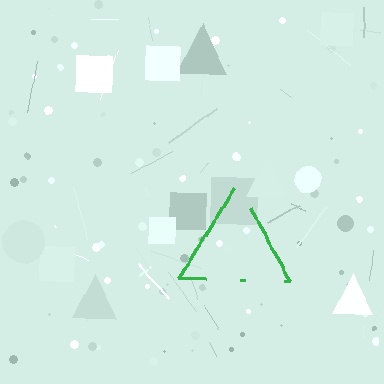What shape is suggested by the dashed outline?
The dashed outline suggests a triangle.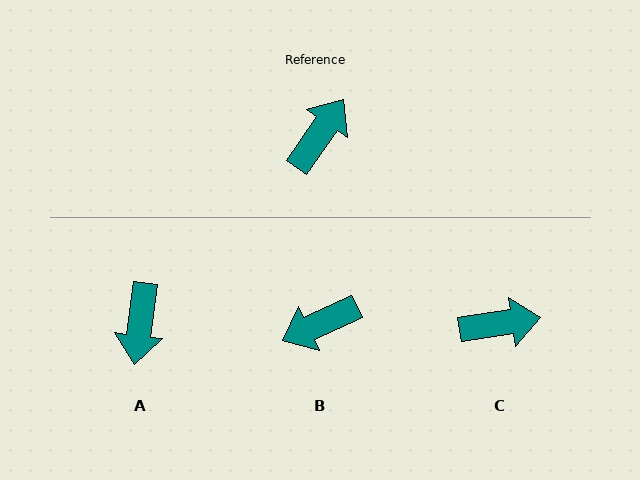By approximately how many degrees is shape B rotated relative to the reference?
Approximately 149 degrees counter-clockwise.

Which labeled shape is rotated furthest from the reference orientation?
A, about 153 degrees away.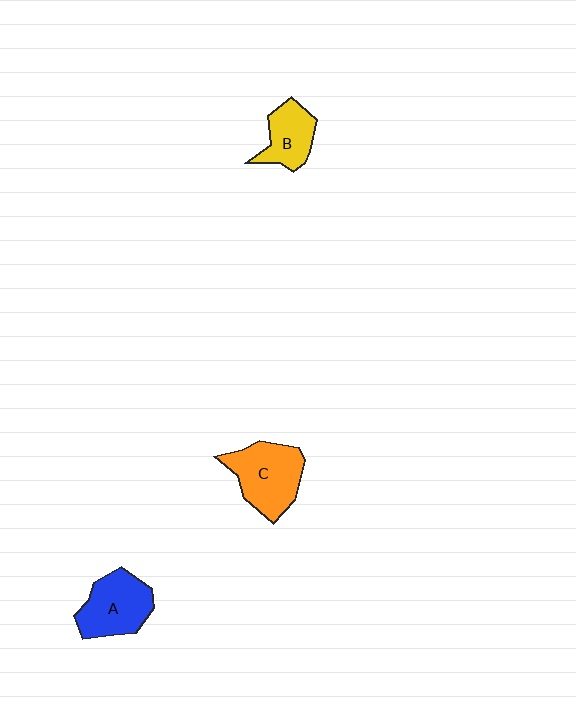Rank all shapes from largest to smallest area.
From largest to smallest: C (orange), A (blue), B (yellow).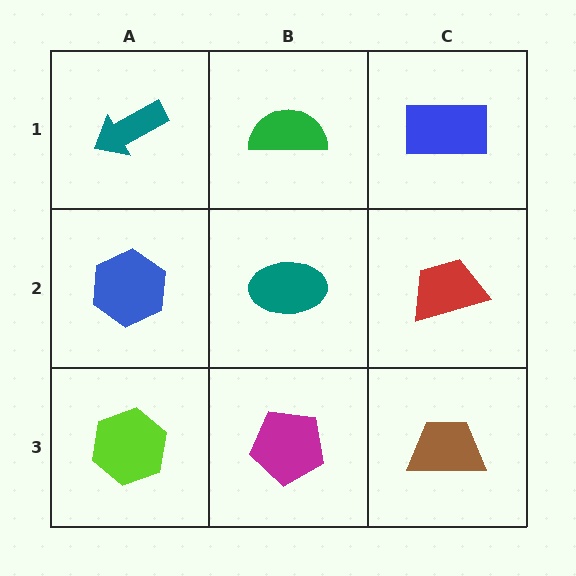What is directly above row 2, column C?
A blue rectangle.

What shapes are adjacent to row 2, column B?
A green semicircle (row 1, column B), a magenta pentagon (row 3, column B), a blue hexagon (row 2, column A), a red trapezoid (row 2, column C).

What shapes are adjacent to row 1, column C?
A red trapezoid (row 2, column C), a green semicircle (row 1, column B).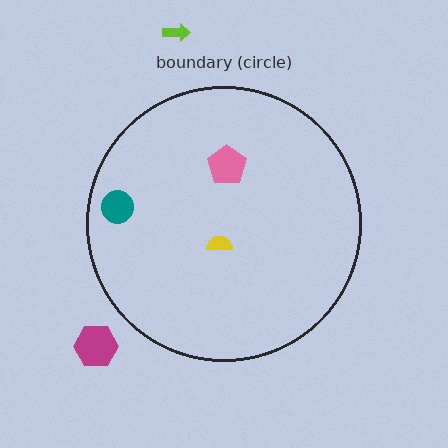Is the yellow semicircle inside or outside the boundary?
Inside.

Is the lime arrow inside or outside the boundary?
Outside.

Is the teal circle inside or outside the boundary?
Inside.